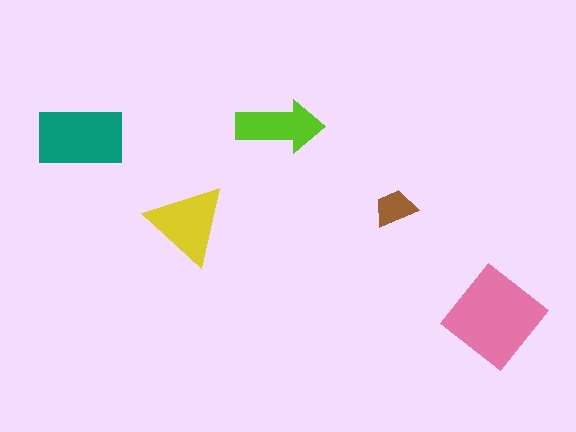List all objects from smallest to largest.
The brown trapezoid, the lime arrow, the yellow triangle, the teal rectangle, the pink diamond.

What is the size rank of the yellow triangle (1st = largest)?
3rd.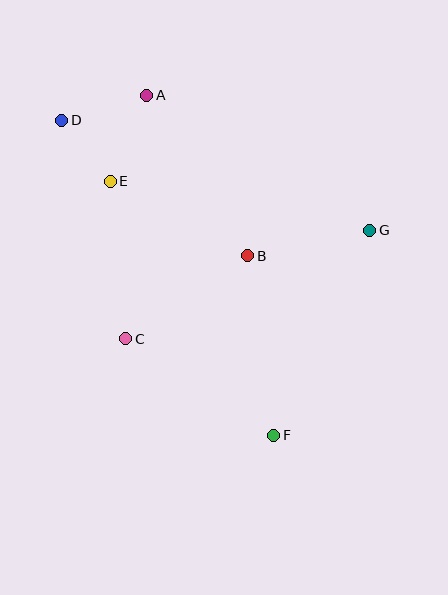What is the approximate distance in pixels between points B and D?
The distance between B and D is approximately 230 pixels.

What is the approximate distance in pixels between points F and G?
The distance between F and G is approximately 226 pixels.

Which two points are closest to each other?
Points D and E are closest to each other.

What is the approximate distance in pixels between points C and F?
The distance between C and F is approximately 176 pixels.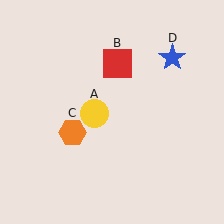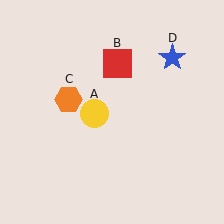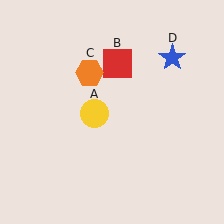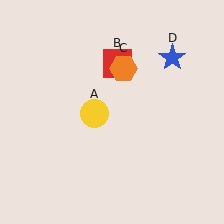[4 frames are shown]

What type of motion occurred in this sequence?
The orange hexagon (object C) rotated clockwise around the center of the scene.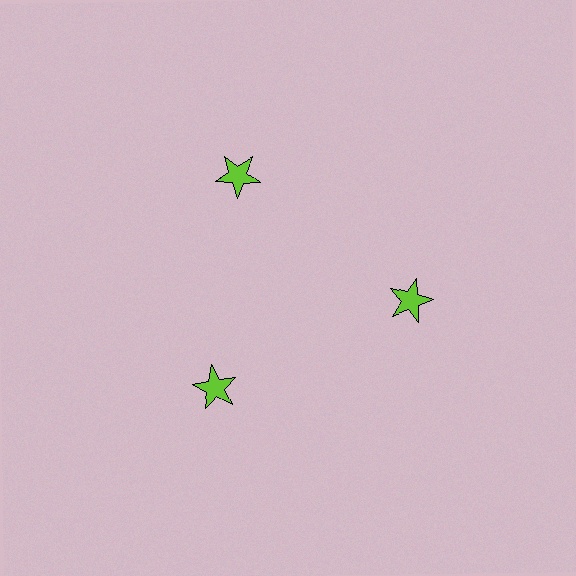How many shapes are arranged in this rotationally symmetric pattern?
There are 3 shapes, arranged in 3 groups of 1.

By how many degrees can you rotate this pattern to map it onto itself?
The pattern maps onto itself every 120 degrees of rotation.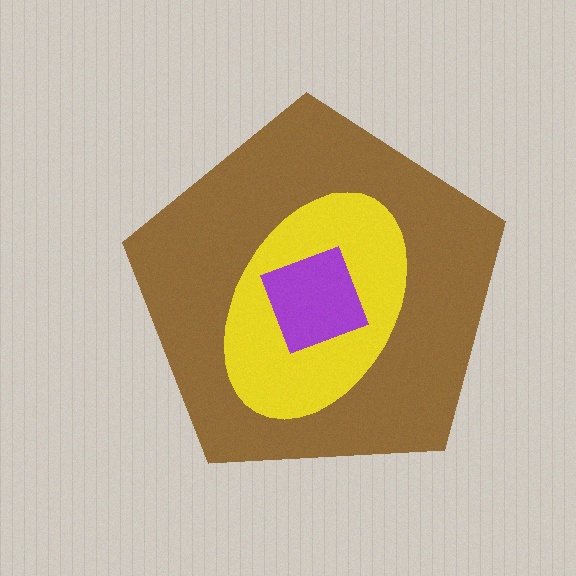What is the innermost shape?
The purple diamond.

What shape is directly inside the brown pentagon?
The yellow ellipse.